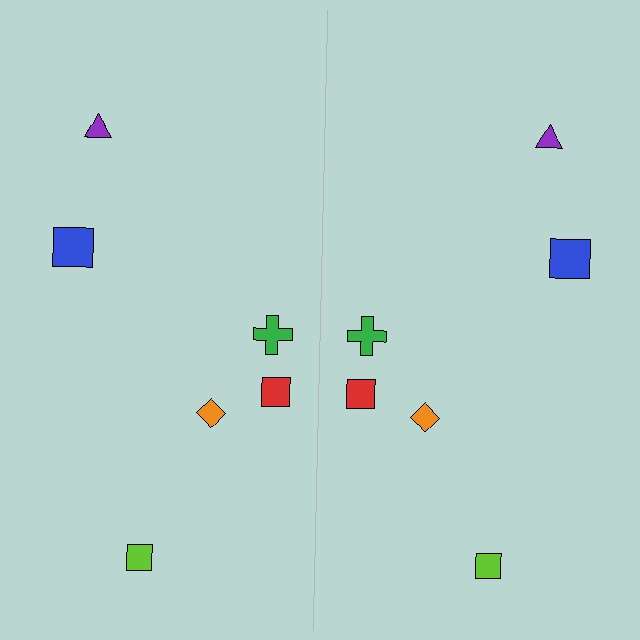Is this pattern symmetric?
Yes, this pattern has bilateral (reflection) symmetry.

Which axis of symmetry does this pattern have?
The pattern has a vertical axis of symmetry running through the center of the image.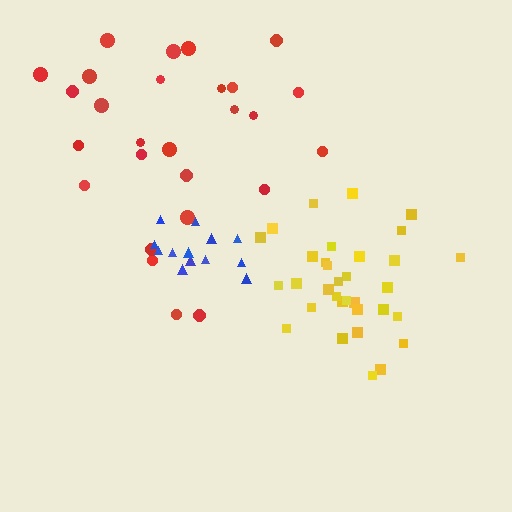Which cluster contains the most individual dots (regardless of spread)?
Yellow (33).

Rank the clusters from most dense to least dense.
yellow, blue, red.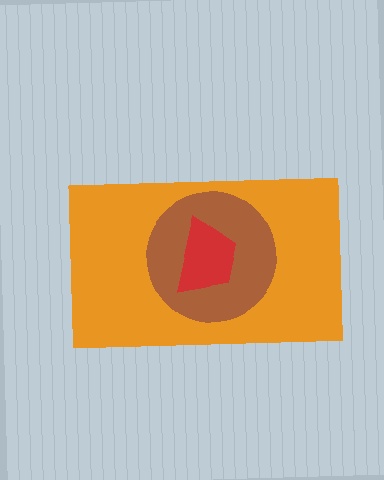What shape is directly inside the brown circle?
The red trapezoid.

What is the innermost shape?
The red trapezoid.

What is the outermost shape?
The orange rectangle.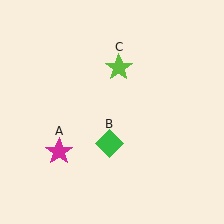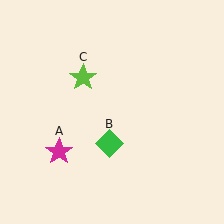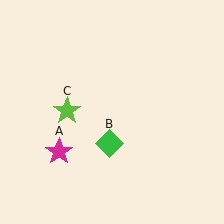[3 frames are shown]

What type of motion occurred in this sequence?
The lime star (object C) rotated counterclockwise around the center of the scene.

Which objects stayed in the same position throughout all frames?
Magenta star (object A) and green diamond (object B) remained stationary.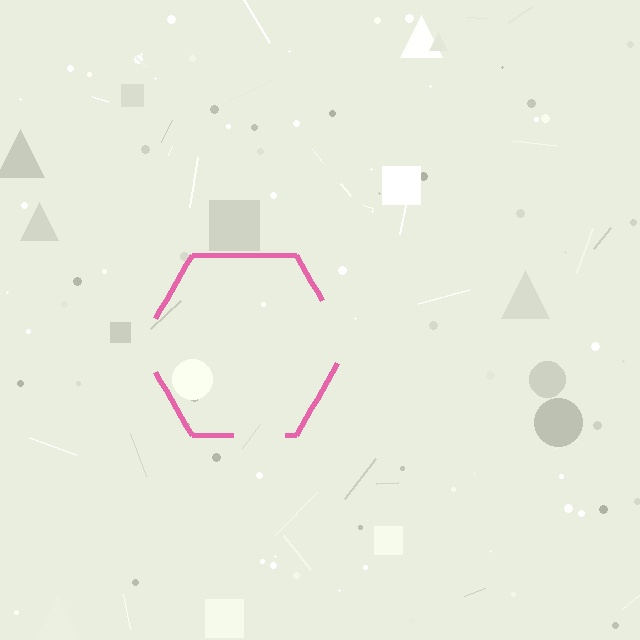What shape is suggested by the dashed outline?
The dashed outline suggests a hexagon.